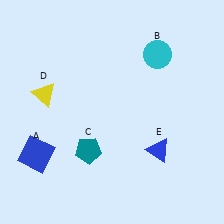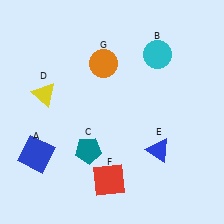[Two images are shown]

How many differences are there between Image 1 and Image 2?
There are 2 differences between the two images.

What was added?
A red square (F), an orange circle (G) were added in Image 2.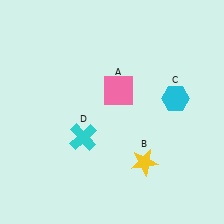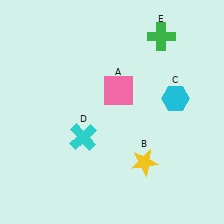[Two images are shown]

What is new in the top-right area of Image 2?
A green cross (E) was added in the top-right area of Image 2.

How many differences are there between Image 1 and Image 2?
There is 1 difference between the two images.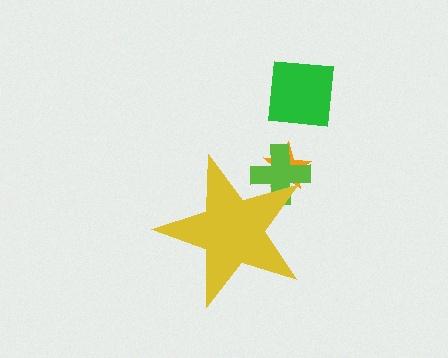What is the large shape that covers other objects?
A yellow star.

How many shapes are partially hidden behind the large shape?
2 shapes are partially hidden.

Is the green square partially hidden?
No, the green square is fully visible.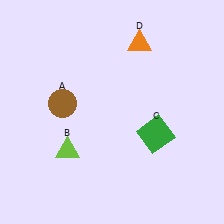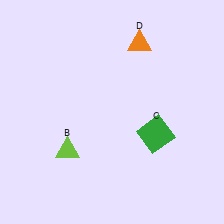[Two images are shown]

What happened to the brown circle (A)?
The brown circle (A) was removed in Image 2. It was in the top-left area of Image 1.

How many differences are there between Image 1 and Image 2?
There is 1 difference between the two images.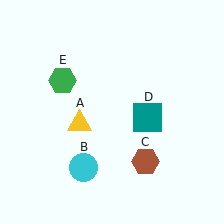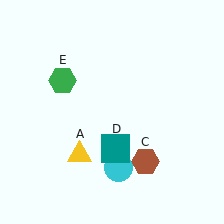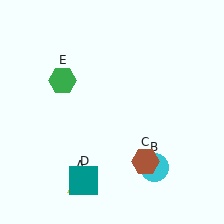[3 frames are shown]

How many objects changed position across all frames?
3 objects changed position: yellow triangle (object A), cyan circle (object B), teal square (object D).